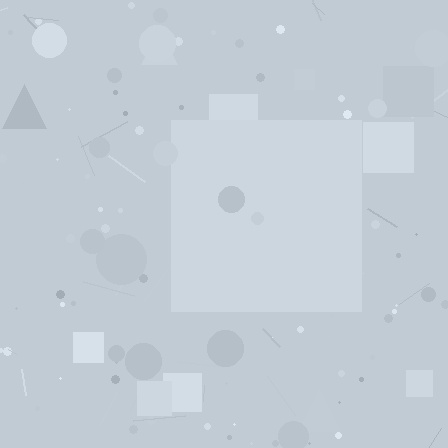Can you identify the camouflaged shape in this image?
The camouflaged shape is a square.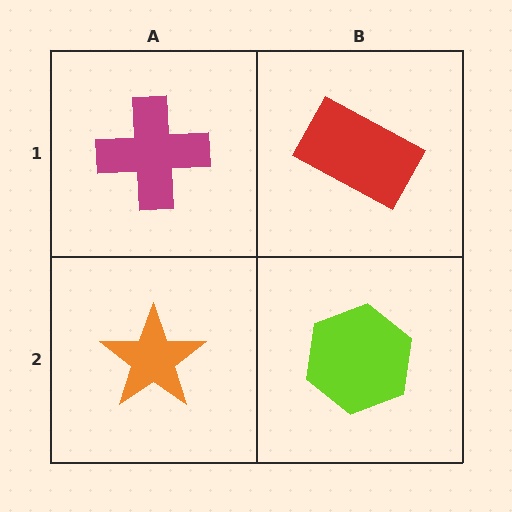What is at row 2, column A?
An orange star.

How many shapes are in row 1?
2 shapes.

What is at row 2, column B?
A lime hexagon.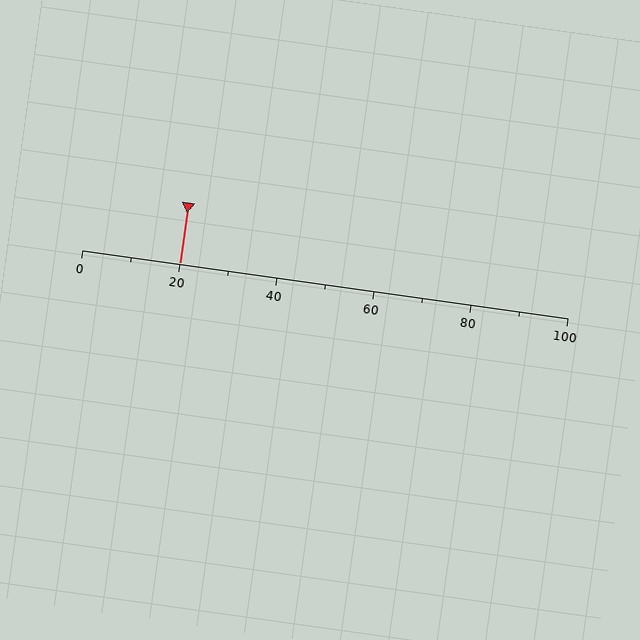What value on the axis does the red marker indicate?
The marker indicates approximately 20.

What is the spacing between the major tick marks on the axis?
The major ticks are spaced 20 apart.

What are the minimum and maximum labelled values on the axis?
The axis runs from 0 to 100.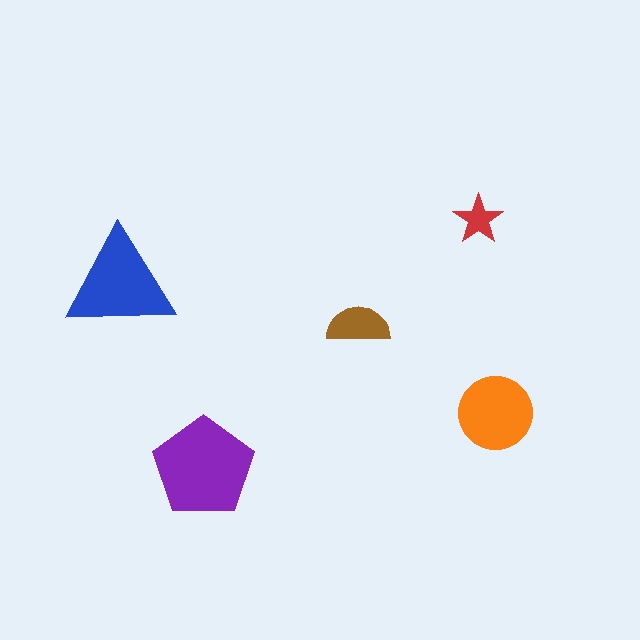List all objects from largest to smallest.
The purple pentagon, the blue triangle, the orange circle, the brown semicircle, the red star.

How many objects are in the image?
There are 5 objects in the image.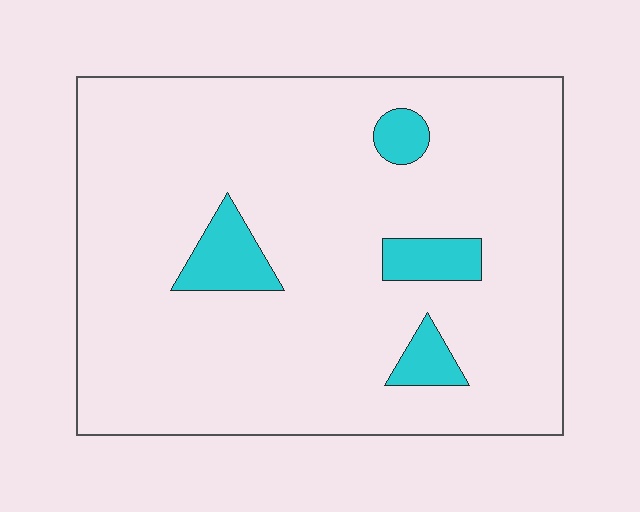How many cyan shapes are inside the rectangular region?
4.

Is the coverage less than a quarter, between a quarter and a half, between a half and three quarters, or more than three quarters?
Less than a quarter.